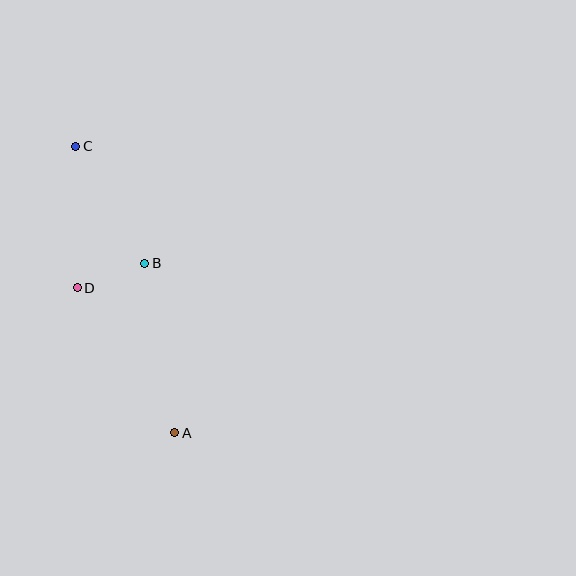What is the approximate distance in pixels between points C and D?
The distance between C and D is approximately 142 pixels.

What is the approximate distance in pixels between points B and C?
The distance between B and C is approximately 136 pixels.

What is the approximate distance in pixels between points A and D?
The distance between A and D is approximately 175 pixels.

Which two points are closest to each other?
Points B and D are closest to each other.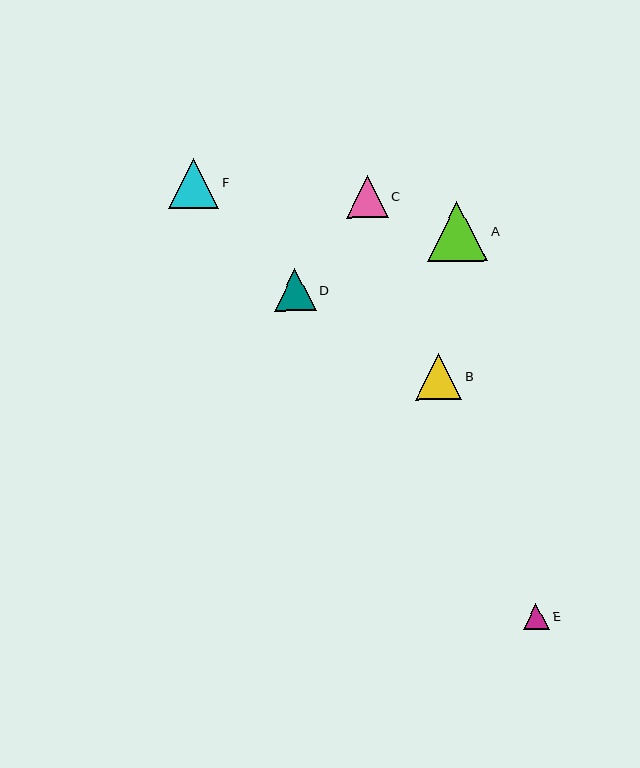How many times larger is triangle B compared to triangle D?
Triangle B is approximately 1.1 times the size of triangle D.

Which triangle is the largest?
Triangle A is the largest with a size of approximately 60 pixels.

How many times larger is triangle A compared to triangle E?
Triangle A is approximately 2.3 times the size of triangle E.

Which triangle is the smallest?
Triangle E is the smallest with a size of approximately 26 pixels.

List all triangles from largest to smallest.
From largest to smallest: A, F, B, C, D, E.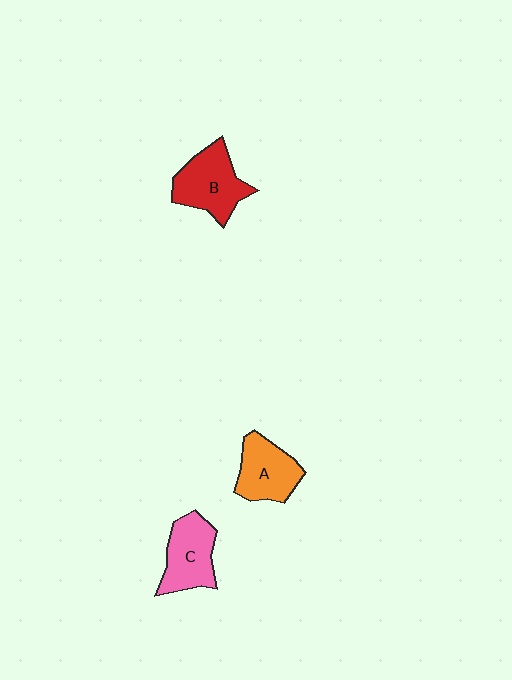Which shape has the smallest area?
Shape A (orange).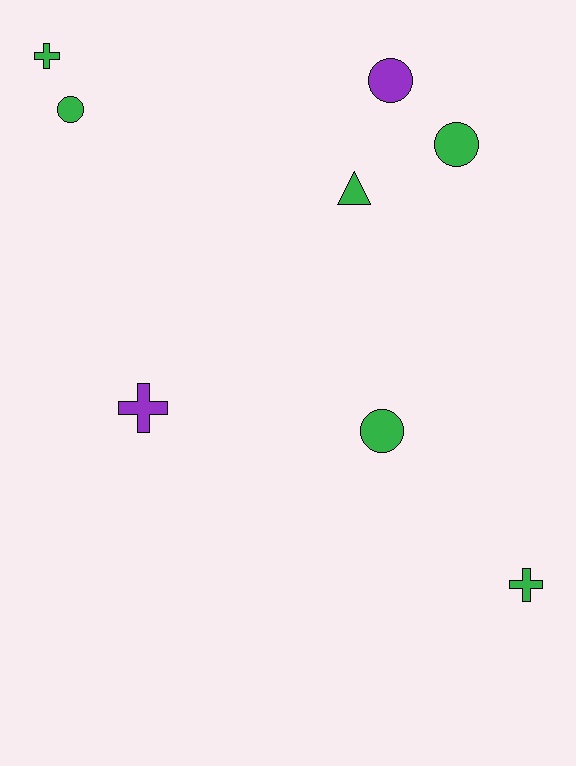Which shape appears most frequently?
Circle, with 4 objects.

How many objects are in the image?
There are 8 objects.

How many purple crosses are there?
There is 1 purple cross.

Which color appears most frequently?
Green, with 6 objects.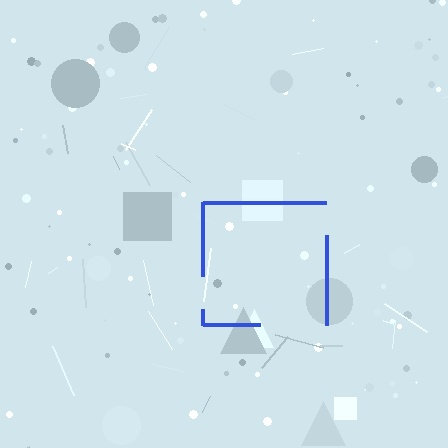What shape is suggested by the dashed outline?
The dashed outline suggests a square.